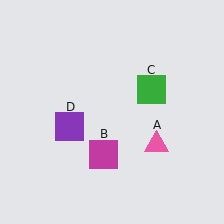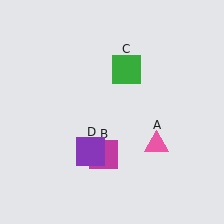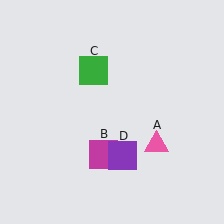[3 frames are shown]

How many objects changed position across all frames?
2 objects changed position: green square (object C), purple square (object D).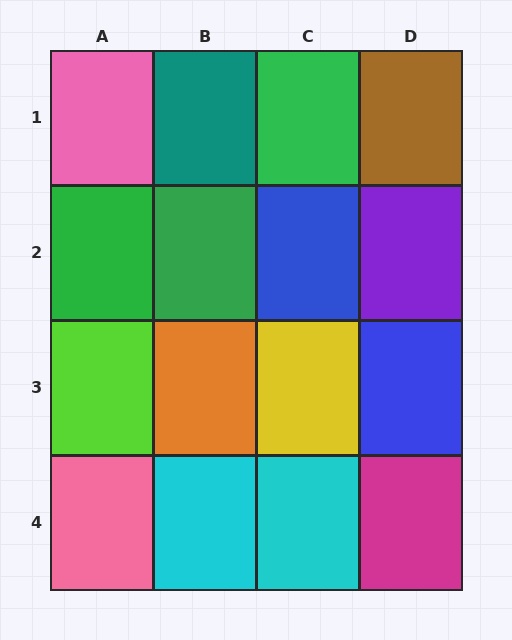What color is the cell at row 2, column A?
Green.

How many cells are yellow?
1 cell is yellow.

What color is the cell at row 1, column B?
Teal.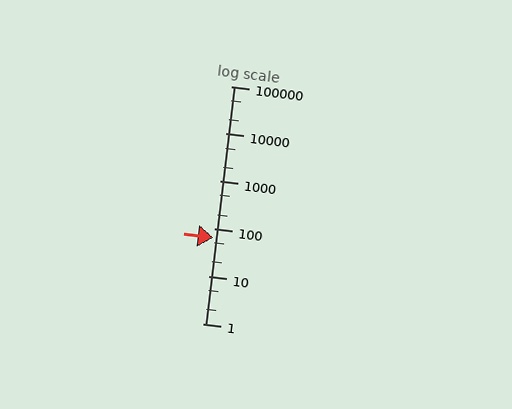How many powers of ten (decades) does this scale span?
The scale spans 5 decades, from 1 to 100000.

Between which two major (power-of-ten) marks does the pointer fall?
The pointer is between 10 and 100.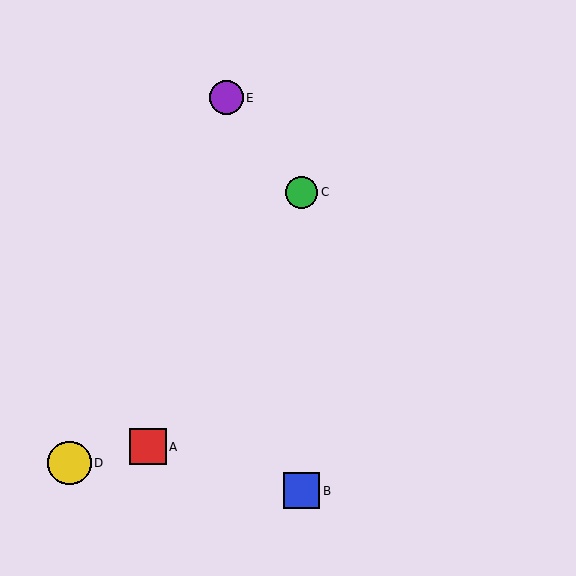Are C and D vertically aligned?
No, C is at x≈302 and D is at x≈70.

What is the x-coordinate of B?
Object B is at x≈302.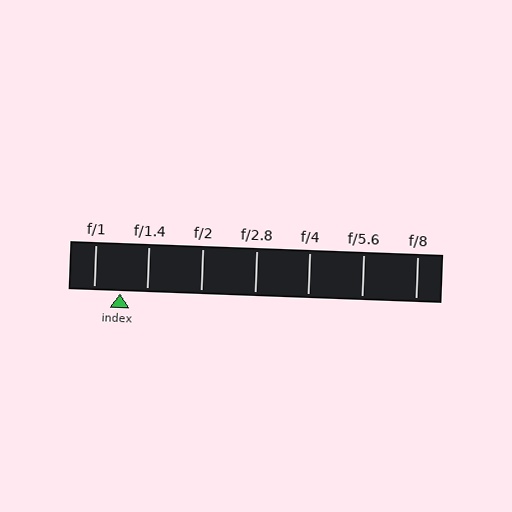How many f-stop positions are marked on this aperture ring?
There are 7 f-stop positions marked.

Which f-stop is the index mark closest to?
The index mark is closest to f/1.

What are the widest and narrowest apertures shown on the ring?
The widest aperture shown is f/1 and the narrowest is f/8.